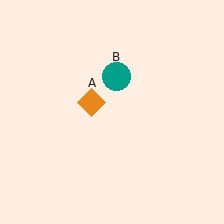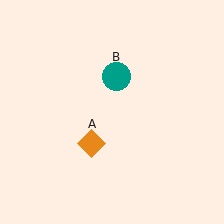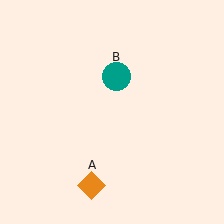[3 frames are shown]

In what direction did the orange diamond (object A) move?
The orange diamond (object A) moved down.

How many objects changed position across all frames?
1 object changed position: orange diamond (object A).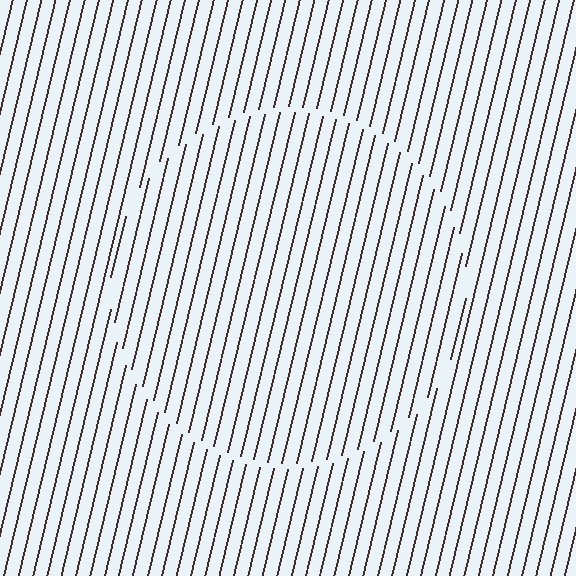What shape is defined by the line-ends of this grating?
An illusory circle. The interior of the shape contains the same grating, shifted by half a period — the contour is defined by the phase discontinuity where line-ends from the inner and outer gratings abut.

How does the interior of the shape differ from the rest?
The interior of the shape contains the same grating, shifted by half a period — the contour is defined by the phase discontinuity where line-ends from the inner and outer gratings abut.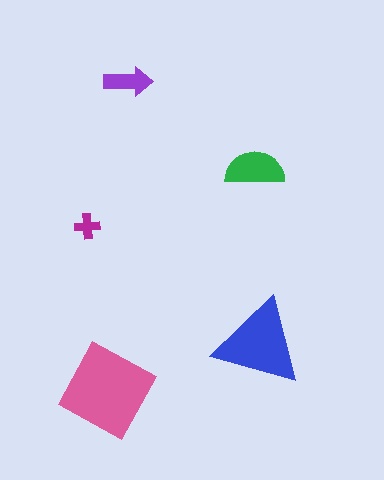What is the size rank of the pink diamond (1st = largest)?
1st.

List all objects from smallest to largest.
The magenta cross, the purple arrow, the green semicircle, the blue triangle, the pink diamond.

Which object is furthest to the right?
The blue triangle is rightmost.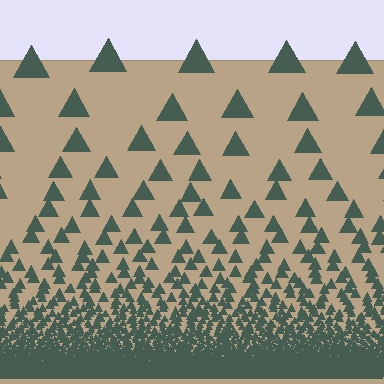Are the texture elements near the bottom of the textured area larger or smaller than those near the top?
Smaller. The gradient is inverted — elements near the bottom are smaller and denser.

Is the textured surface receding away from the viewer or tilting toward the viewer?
The surface appears to tilt toward the viewer. Texture elements get larger and sparser toward the top.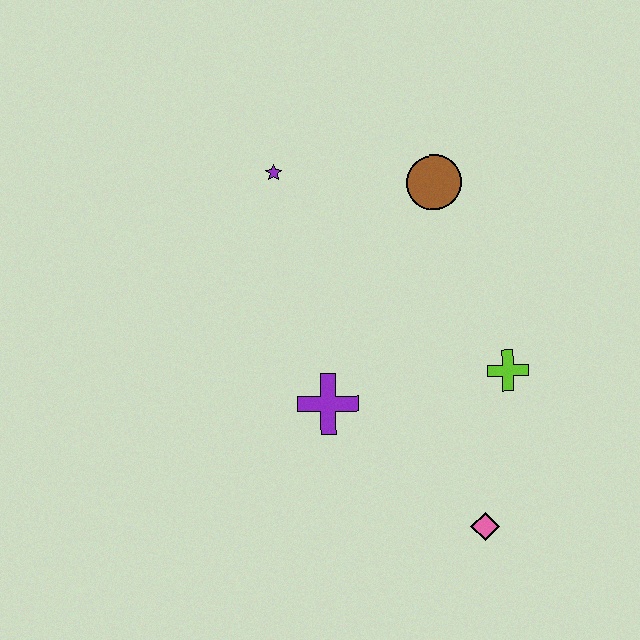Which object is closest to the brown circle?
The purple star is closest to the brown circle.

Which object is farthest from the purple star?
The pink diamond is farthest from the purple star.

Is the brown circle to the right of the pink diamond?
No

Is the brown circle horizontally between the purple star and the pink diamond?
Yes